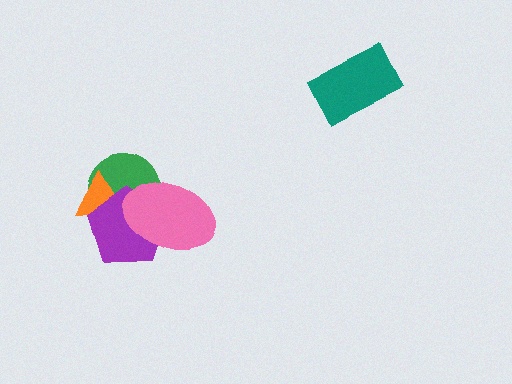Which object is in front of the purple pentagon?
The pink ellipse is in front of the purple pentagon.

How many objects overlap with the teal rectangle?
0 objects overlap with the teal rectangle.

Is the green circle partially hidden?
Yes, it is partially covered by another shape.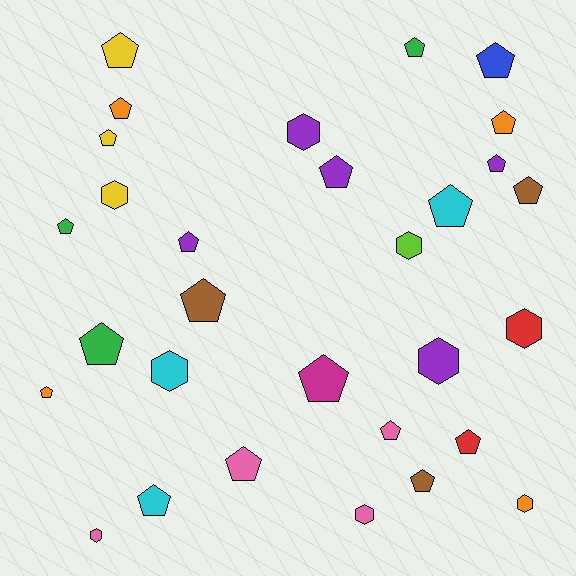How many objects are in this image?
There are 30 objects.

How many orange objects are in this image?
There are 4 orange objects.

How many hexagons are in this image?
There are 9 hexagons.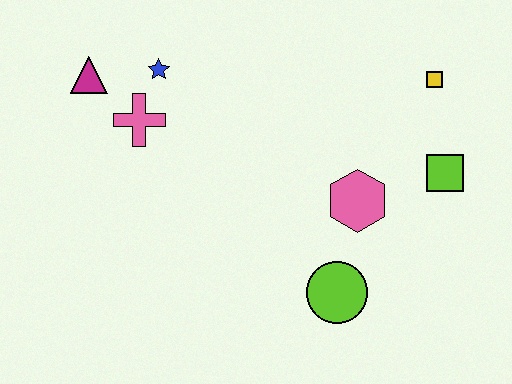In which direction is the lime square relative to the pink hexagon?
The lime square is to the right of the pink hexagon.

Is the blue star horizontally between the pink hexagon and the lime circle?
No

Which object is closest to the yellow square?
The lime square is closest to the yellow square.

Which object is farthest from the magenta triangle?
The lime square is farthest from the magenta triangle.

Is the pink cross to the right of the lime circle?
No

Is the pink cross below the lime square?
No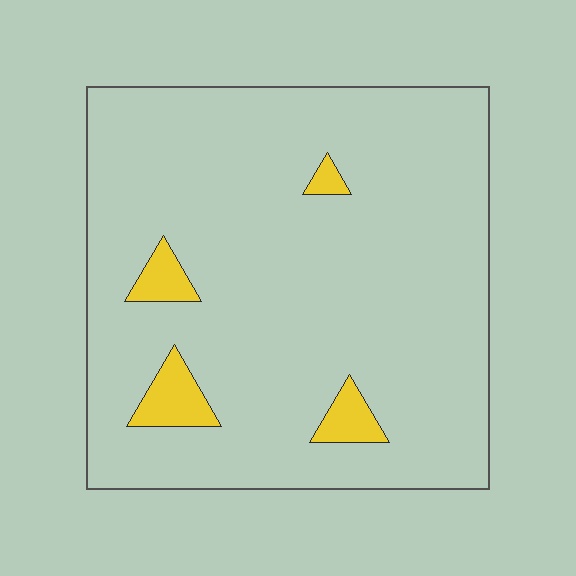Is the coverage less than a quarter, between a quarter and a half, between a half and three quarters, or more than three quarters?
Less than a quarter.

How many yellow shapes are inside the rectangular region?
4.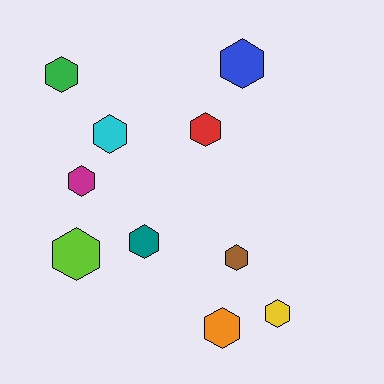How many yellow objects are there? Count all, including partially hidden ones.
There is 1 yellow object.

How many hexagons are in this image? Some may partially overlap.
There are 10 hexagons.